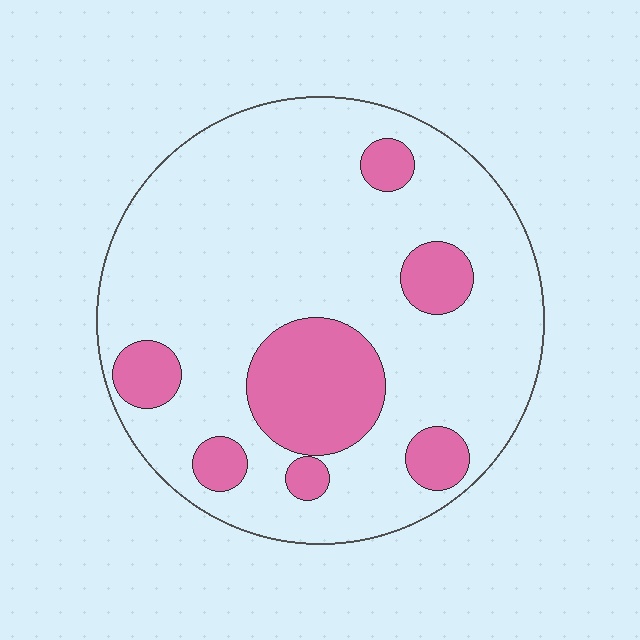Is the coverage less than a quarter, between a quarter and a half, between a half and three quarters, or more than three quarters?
Less than a quarter.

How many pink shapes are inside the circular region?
7.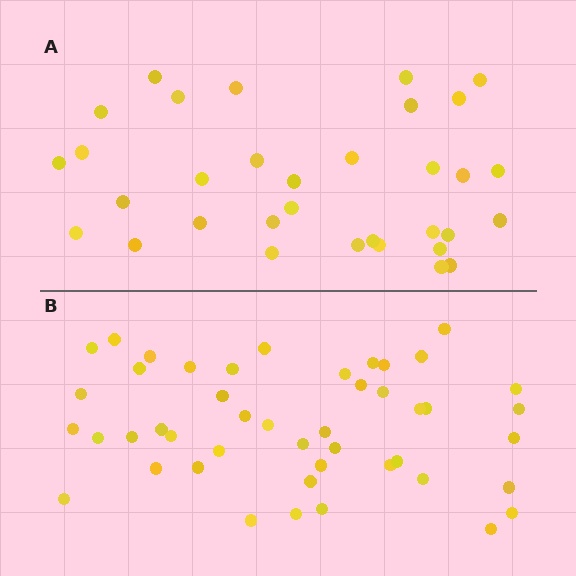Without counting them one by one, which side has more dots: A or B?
Region B (the bottom region) has more dots.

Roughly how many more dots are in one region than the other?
Region B has approximately 15 more dots than region A.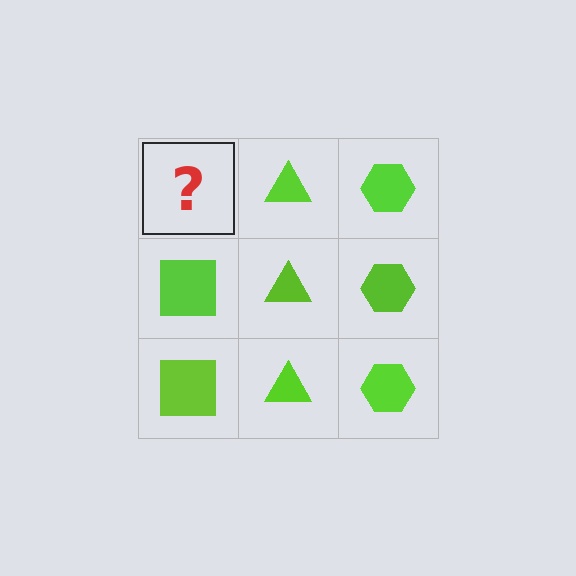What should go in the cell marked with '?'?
The missing cell should contain a lime square.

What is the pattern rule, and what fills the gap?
The rule is that each column has a consistent shape. The gap should be filled with a lime square.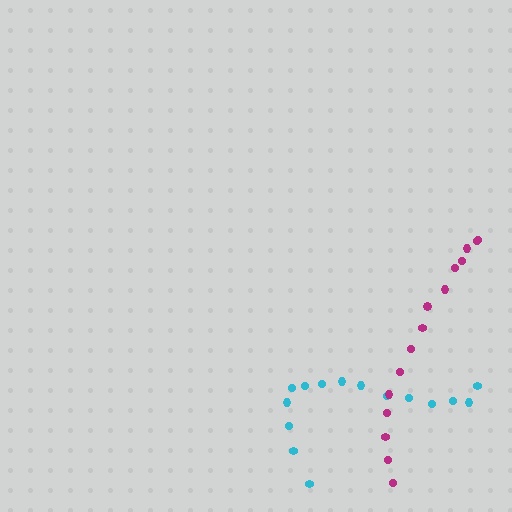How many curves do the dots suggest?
There are 2 distinct paths.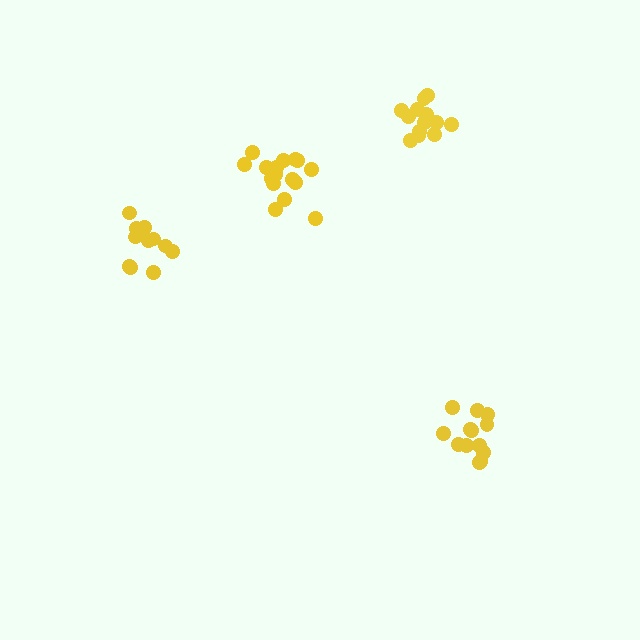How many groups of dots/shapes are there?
There are 4 groups.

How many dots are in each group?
Group 1: 16 dots, Group 2: 13 dots, Group 3: 12 dots, Group 4: 13 dots (54 total).